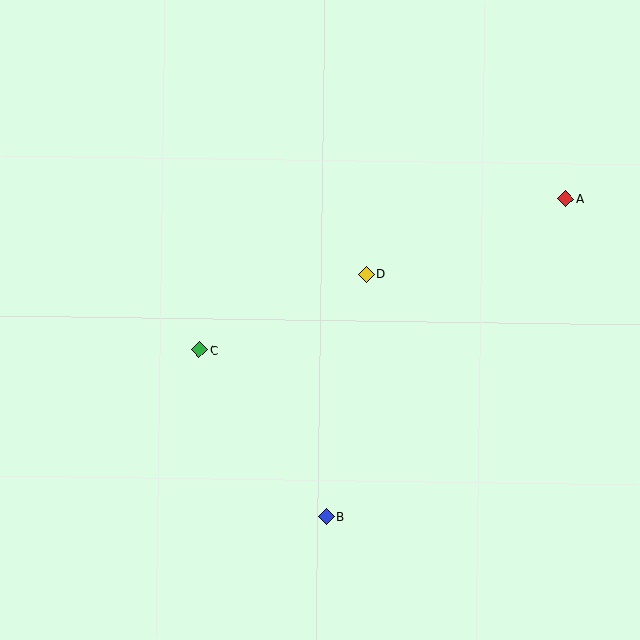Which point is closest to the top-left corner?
Point C is closest to the top-left corner.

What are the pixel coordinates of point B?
Point B is at (327, 517).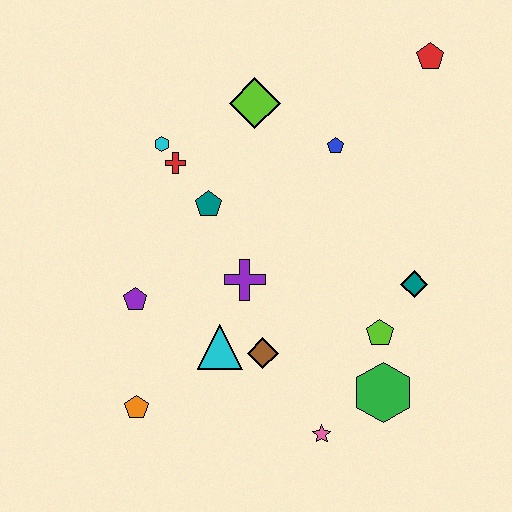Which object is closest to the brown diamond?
The cyan triangle is closest to the brown diamond.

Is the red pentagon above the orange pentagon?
Yes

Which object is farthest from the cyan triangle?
The red pentagon is farthest from the cyan triangle.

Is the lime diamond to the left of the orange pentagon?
No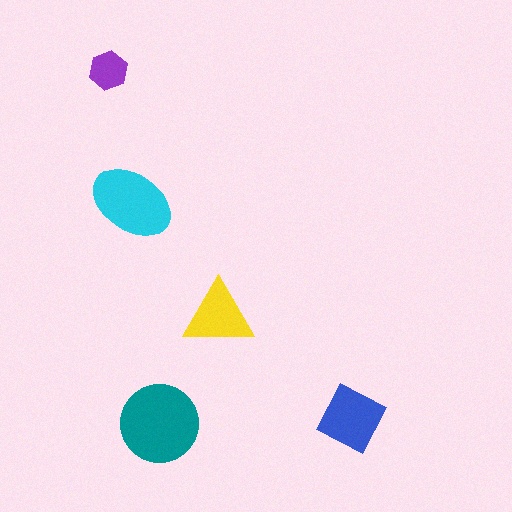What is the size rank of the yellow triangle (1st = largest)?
4th.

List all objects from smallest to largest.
The purple hexagon, the yellow triangle, the blue diamond, the cyan ellipse, the teal circle.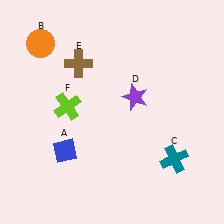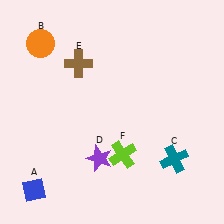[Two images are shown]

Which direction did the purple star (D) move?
The purple star (D) moved down.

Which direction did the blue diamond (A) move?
The blue diamond (A) moved down.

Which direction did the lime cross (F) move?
The lime cross (F) moved right.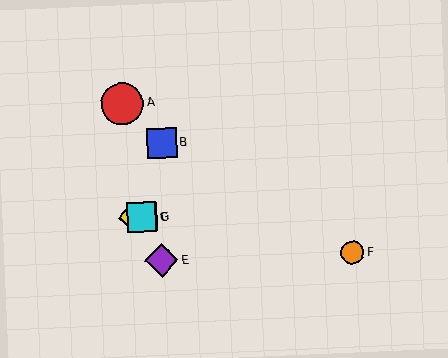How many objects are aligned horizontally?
3 objects (C, D, G) are aligned horizontally.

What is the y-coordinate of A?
Object A is at y≈104.